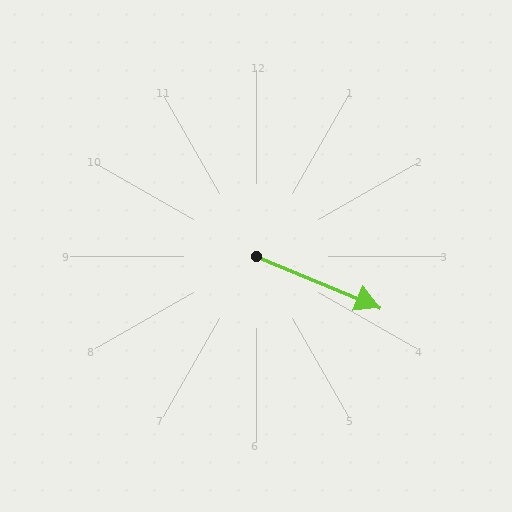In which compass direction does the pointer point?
Southeast.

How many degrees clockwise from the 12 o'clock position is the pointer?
Approximately 113 degrees.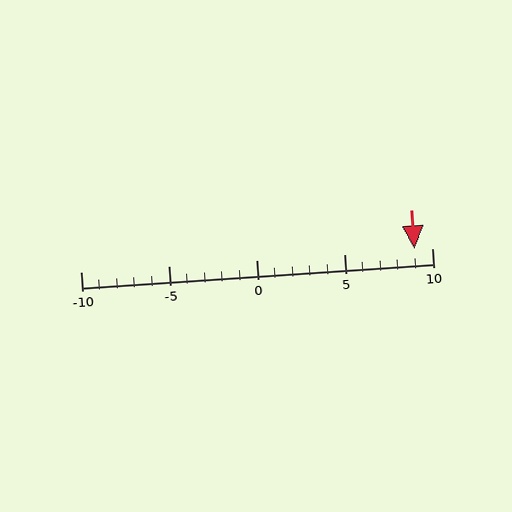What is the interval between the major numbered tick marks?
The major tick marks are spaced 5 units apart.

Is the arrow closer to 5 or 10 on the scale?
The arrow is closer to 10.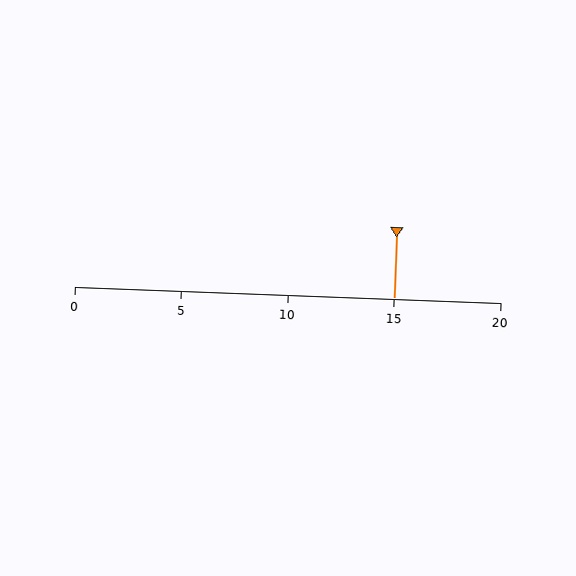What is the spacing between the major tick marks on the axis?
The major ticks are spaced 5 apart.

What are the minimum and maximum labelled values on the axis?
The axis runs from 0 to 20.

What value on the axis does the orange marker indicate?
The marker indicates approximately 15.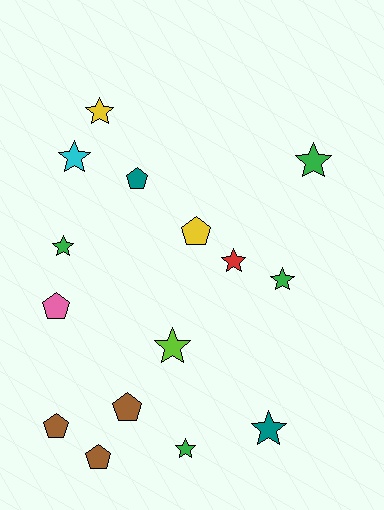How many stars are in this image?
There are 9 stars.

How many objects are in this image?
There are 15 objects.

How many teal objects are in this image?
There are 2 teal objects.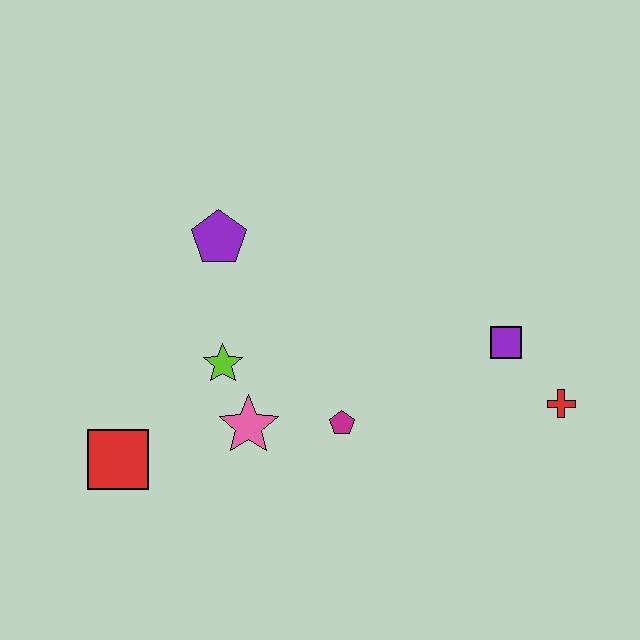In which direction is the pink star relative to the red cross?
The pink star is to the left of the red cross.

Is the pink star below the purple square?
Yes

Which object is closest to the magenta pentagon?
The pink star is closest to the magenta pentagon.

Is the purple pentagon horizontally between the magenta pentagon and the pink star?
No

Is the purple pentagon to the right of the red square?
Yes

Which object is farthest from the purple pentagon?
The red cross is farthest from the purple pentagon.